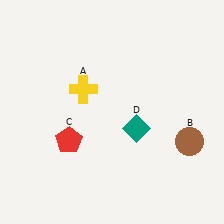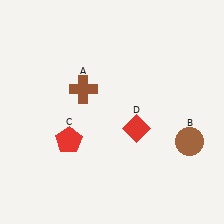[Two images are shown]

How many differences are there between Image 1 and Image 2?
There are 2 differences between the two images.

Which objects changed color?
A changed from yellow to brown. D changed from teal to red.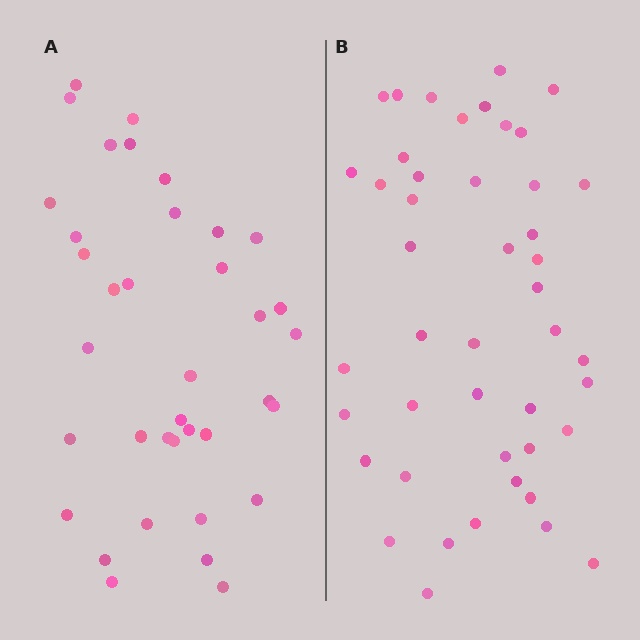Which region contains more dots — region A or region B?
Region B (the right region) has more dots.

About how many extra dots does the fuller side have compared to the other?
Region B has roughly 8 or so more dots than region A.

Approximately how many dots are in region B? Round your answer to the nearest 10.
About 40 dots. (The exact count is 45, which rounds to 40.)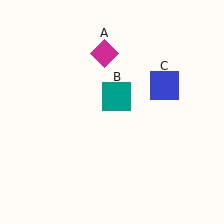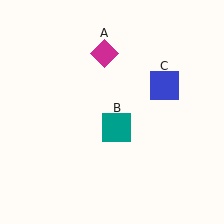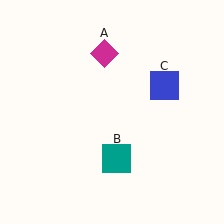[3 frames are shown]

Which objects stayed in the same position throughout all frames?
Magenta diamond (object A) and blue square (object C) remained stationary.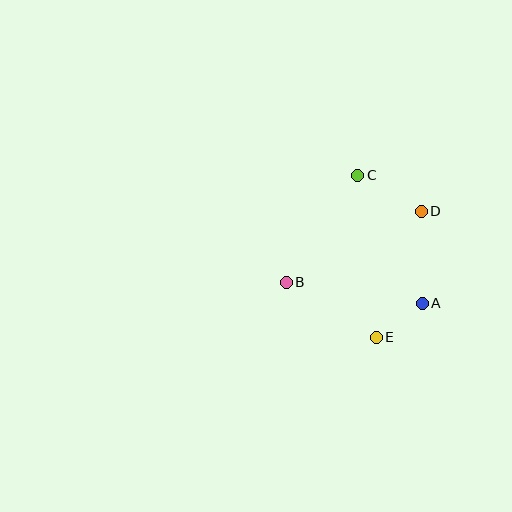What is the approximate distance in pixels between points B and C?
The distance between B and C is approximately 129 pixels.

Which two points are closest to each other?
Points A and E are closest to each other.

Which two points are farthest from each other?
Points C and E are farthest from each other.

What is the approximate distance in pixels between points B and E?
The distance between B and E is approximately 105 pixels.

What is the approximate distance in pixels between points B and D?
The distance between B and D is approximately 152 pixels.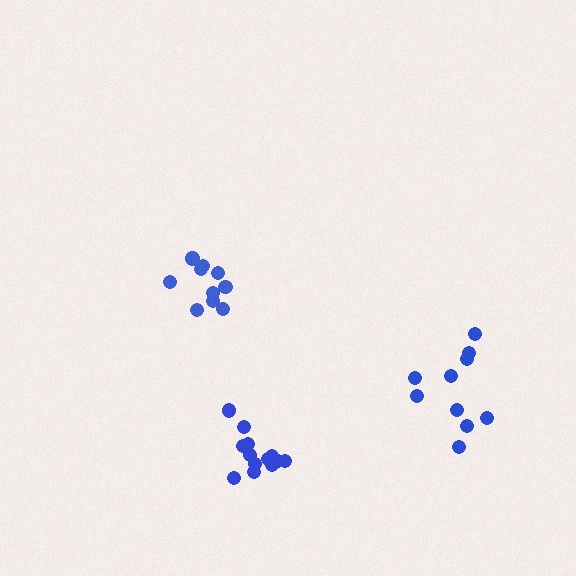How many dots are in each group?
Group 1: 11 dots, Group 2: 13 dots, Group 3: 10 dots (34 total).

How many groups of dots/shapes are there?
There are 3 groups.